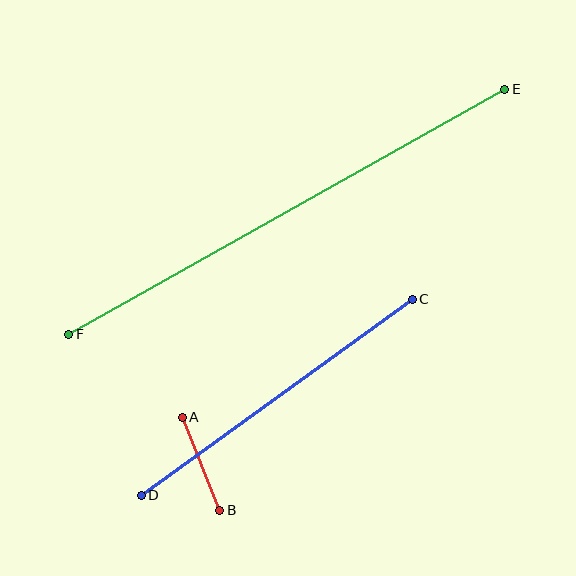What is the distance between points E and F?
The distance is approximately 500 pixels.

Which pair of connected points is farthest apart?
Points E and F are farthest apart.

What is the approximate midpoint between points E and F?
The midpoint is at approximately (287, 212) pixels.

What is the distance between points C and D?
The distance is approximately 334 pixels.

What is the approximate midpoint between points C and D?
The midpoint is at approximately (277, 397) pixels.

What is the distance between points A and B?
The distance is approximately 101 pixels.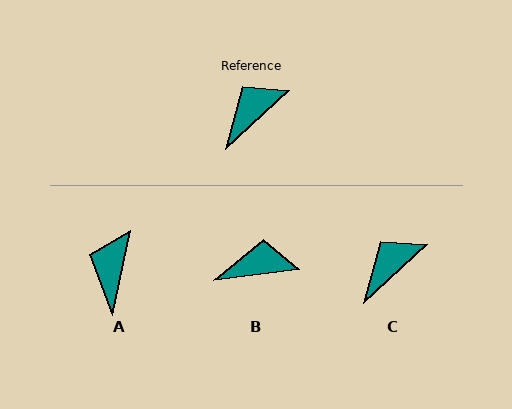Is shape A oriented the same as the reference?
No, it is off by about 35 degrees.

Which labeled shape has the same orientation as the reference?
C.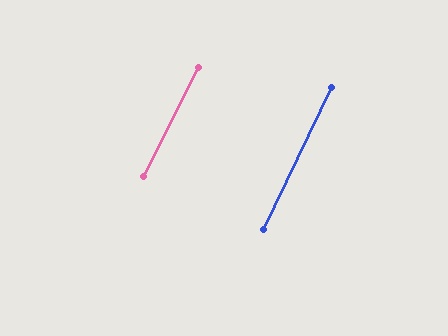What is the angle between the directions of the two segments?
Approximately 0 degrees.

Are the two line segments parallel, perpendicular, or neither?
Parallel — their directions differ by only 0.4°.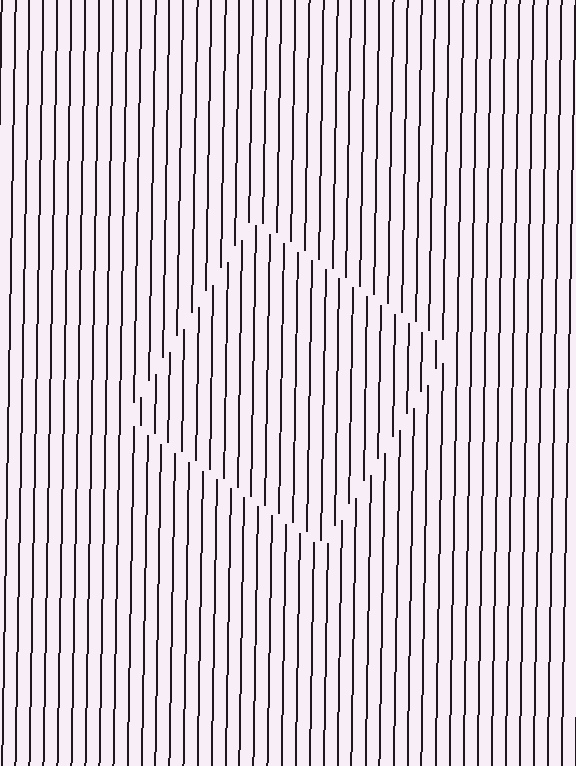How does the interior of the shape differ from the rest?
The interior of the shape contains the same grating, shifted by half a period — the contour is defined by the phase discontinuity where line-ends from the inner and outer gratings abut.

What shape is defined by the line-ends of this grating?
An illusory square. The interior of the shape contains the same grating, shifted by half a period — the contour is defined by the phase discontinuity where line-ends from the inner and outer gratings abut.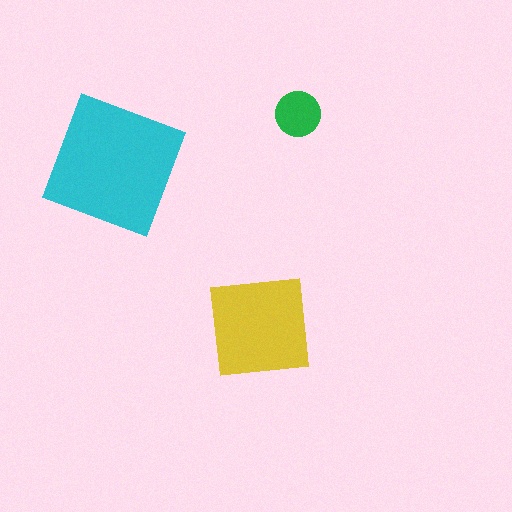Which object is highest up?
The green circle is topmost.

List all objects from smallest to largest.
The green circle, the yellow square, the cyan square.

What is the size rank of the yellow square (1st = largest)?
2nd.